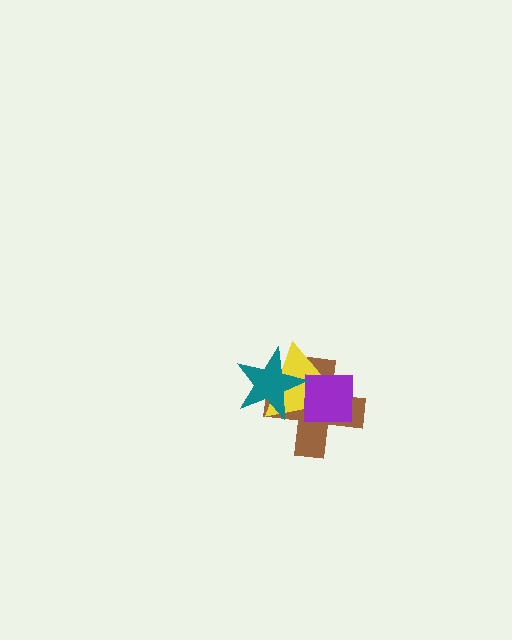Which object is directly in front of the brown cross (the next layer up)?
The yellow triangle is directly in front of the brown cross.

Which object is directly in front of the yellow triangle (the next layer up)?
The purple square is directly in front of the yellow triangle.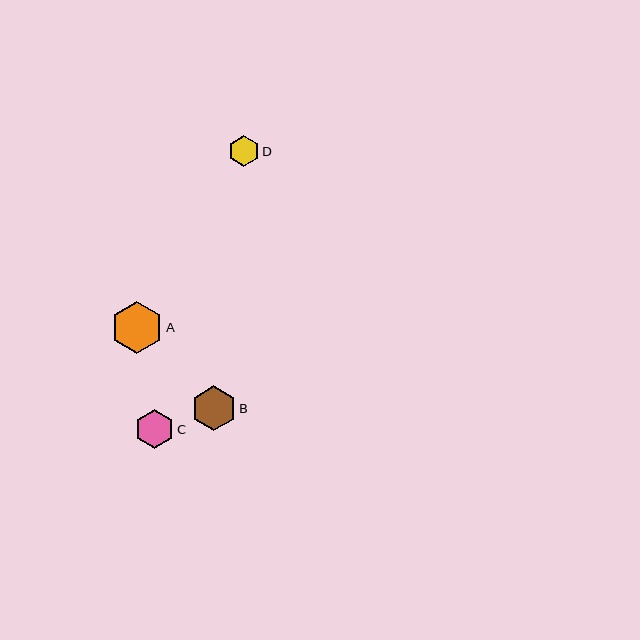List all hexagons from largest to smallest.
From largest to smallest: A, B, C, D.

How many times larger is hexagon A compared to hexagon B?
Hexagon A is approximately 1.2 times the size of hexagon B.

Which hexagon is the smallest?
Hexagon D is the smallest with a size of approximately 31 pixels.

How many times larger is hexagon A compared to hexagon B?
Hexagon A is approximately 1.2 times the size of hexagon B.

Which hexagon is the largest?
Hexagon A is the largest with a size of approximately 52 pixels.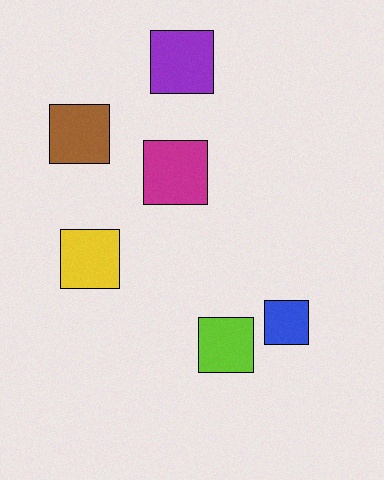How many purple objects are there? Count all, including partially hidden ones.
There is 1 purple object.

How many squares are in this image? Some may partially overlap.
There are 6 squares.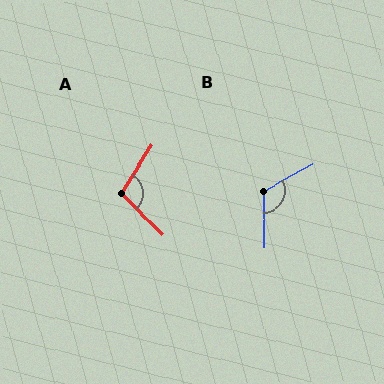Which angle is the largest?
B, at approximately 119 degrees.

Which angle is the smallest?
A, at approximately 102 degrees.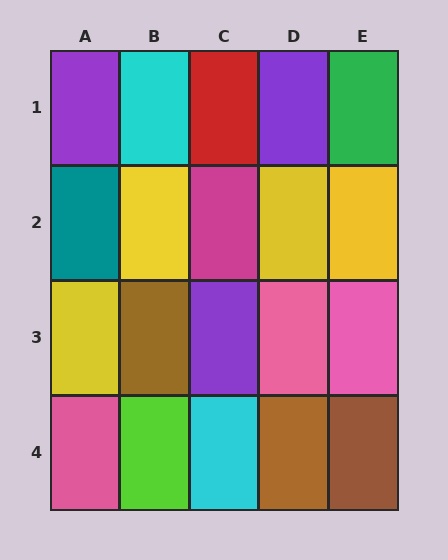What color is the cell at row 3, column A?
Yellow.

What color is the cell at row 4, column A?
Pink.